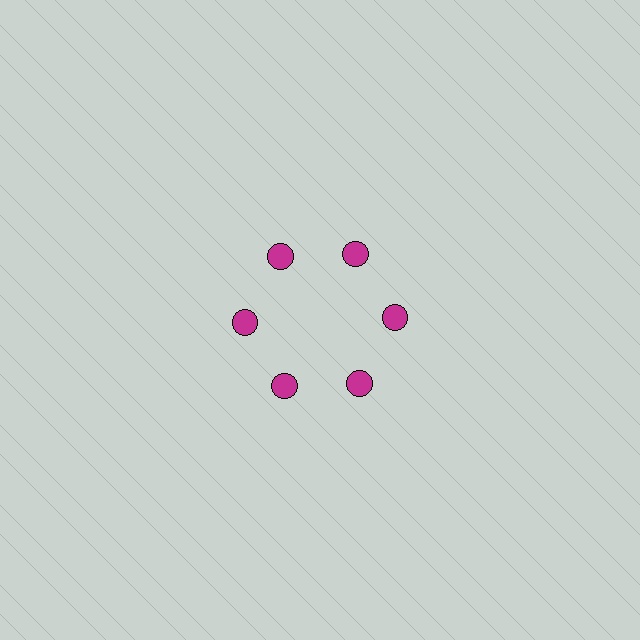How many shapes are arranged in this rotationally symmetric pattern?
There are 6 shapes, arranged in 6 groups of 1.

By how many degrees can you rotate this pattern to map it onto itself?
The pattern maps onto itself every 60 degrees of rotation.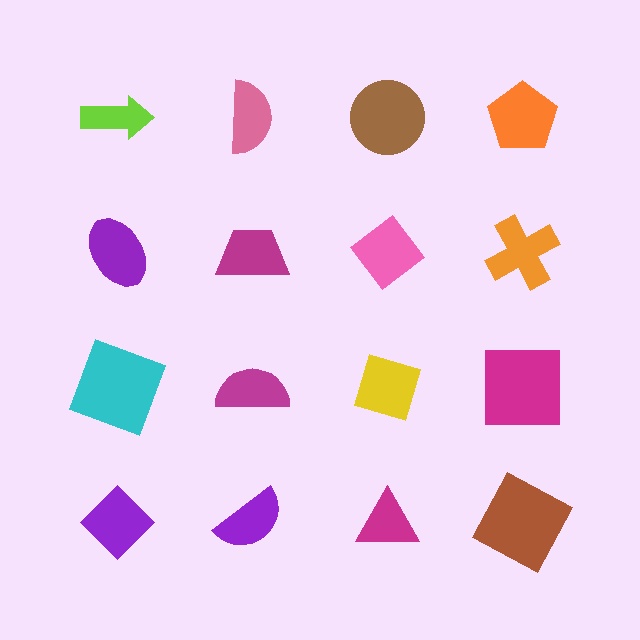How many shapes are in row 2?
4 shapes.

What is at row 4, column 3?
A magenta triangle.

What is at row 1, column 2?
A pink semicircle.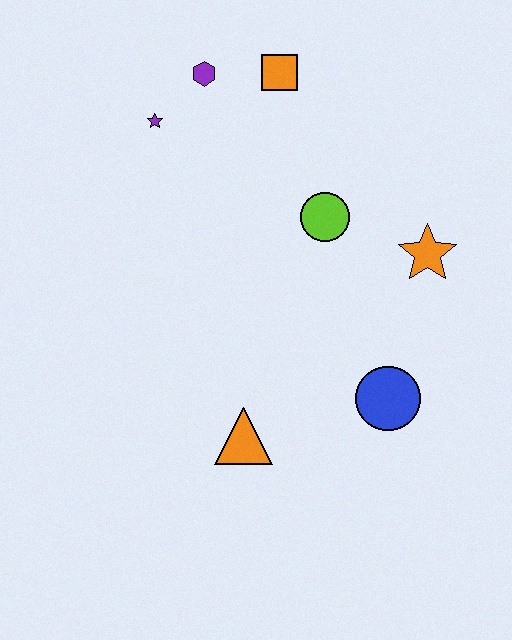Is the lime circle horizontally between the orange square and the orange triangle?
No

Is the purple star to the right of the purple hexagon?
No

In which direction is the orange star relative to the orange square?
The orange star is below the orange square.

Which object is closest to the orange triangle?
The blue circle is closest to the orange triangle.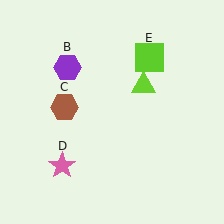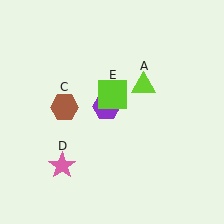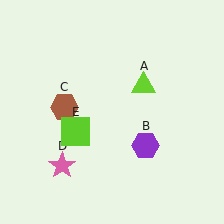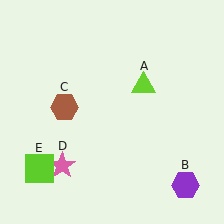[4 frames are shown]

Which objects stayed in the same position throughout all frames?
Lime triangle (object A) and brown hexagon (object C) and pink star (object D) remained stationary.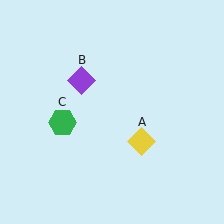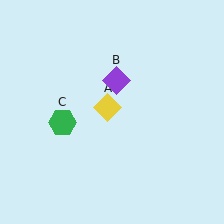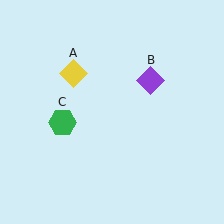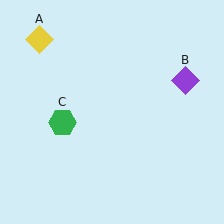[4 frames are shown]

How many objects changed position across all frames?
2 objects changed position: yellow diamond (object A), purple diamond (object B).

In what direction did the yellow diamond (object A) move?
The yellow diamond (object A) moved up and to the left.